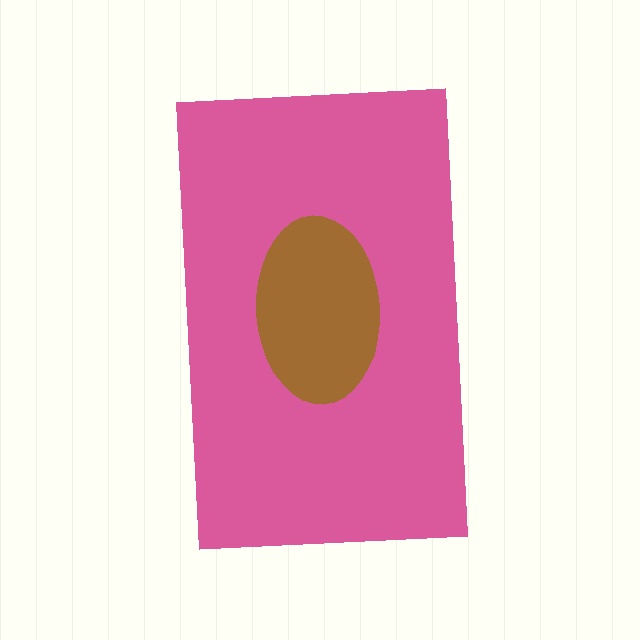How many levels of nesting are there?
2.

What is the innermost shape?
The brown ellipse.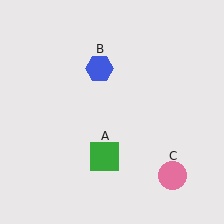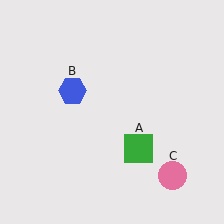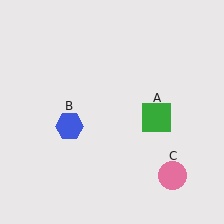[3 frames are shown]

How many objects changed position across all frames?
2 objects changed position: green square (object A), blue hexagon (object B).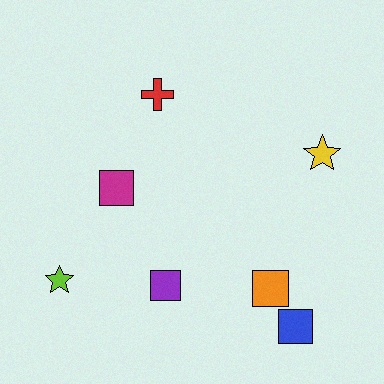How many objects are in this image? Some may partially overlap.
There are 7 objects.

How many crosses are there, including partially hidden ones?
There is 1 cross.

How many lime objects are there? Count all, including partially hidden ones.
There is 1 lime object.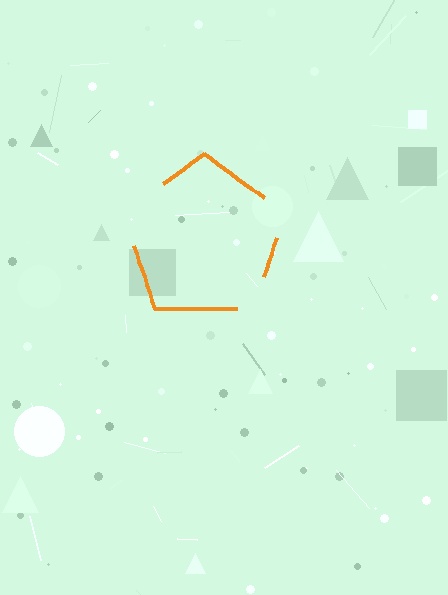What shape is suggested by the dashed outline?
The dashed outline suggests a pentagon.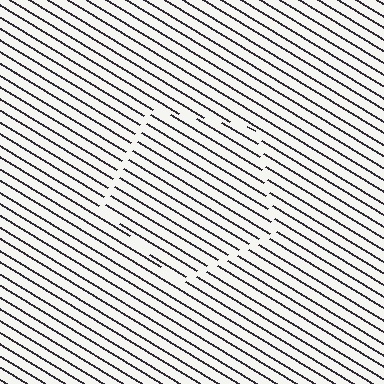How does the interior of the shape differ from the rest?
The interior of the shape contains the same grating, shifted by half a period — the contour is defined by the phase discontinuity where line-ends from the inner and outer gratings abut.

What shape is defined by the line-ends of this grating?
An illusory pentagon. The interior of the shape contains the same grating, shifted by half a period — the contour is defined by the phase discontinuity where line-ends from the inner and outer gratings abut.